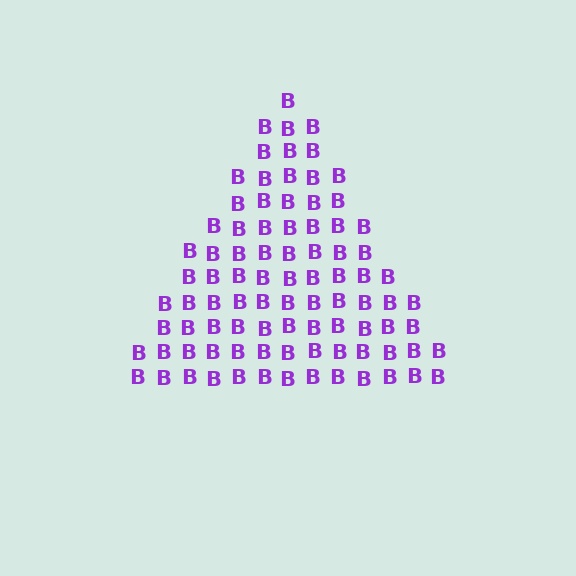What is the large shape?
The large shape is a triangle.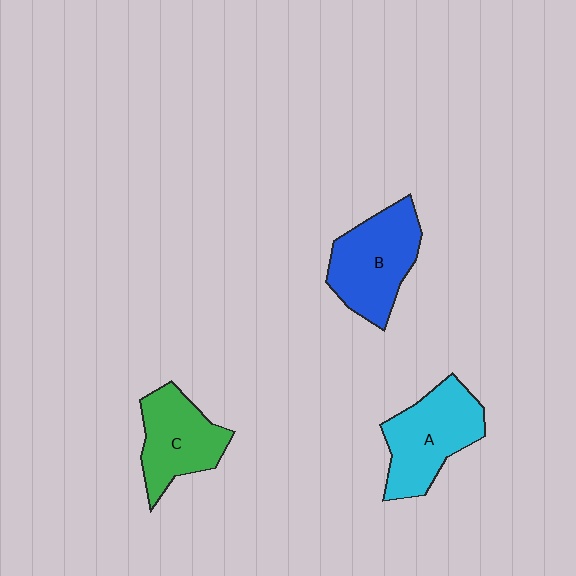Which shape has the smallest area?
Shape C (green).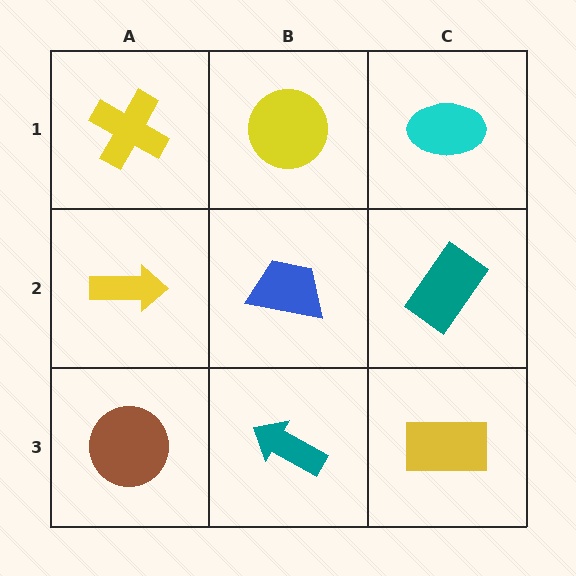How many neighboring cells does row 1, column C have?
2.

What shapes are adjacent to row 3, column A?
A yellow arrow (row 2, column A), a teal arrow (row 3, column B).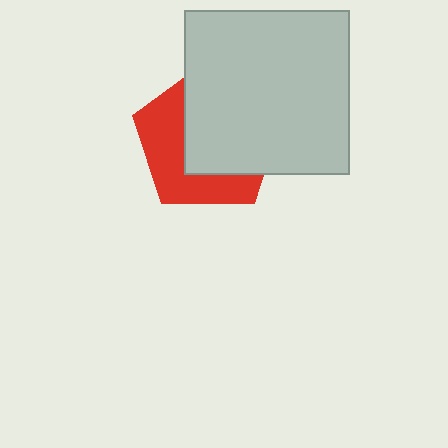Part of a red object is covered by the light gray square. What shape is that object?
It is a pentagon.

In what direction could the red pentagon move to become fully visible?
The red pentagon could move left. That would shift it out from behind the light gray square entirely.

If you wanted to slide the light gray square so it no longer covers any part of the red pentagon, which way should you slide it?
Slide it right — that is the most direct way to separate the two shapes.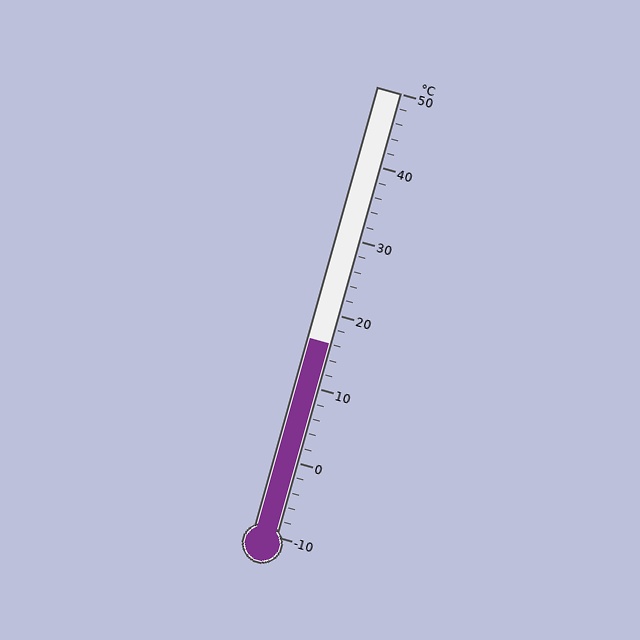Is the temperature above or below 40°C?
The temperature is below 40°C.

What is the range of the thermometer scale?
The thermometer scale ranges from -10°C to 50°C.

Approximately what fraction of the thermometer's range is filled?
The thermometer is filled to approximately 45% of its range.